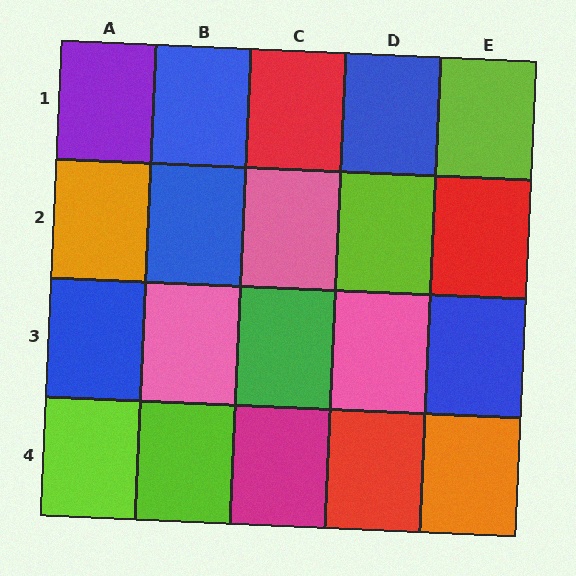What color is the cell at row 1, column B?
Blue.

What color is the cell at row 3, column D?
Pink.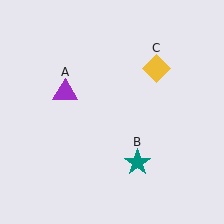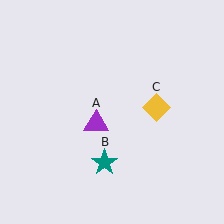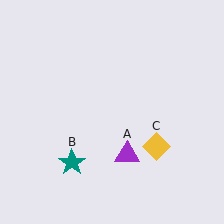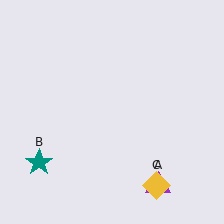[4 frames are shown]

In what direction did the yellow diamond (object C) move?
The yellow diamond (object C) moved down.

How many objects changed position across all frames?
3 objects changed position: purple triangle (object A), teal star (object B), yellow diamond (object C).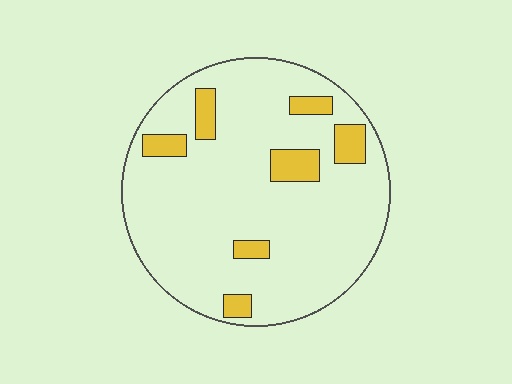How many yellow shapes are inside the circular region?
7.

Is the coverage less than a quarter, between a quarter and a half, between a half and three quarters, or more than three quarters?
Less than a quarter.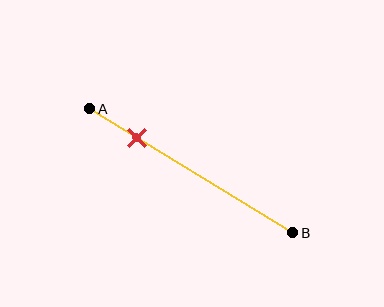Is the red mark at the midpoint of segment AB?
No, the mark is at about 25% from A, not at the 50% midpoint.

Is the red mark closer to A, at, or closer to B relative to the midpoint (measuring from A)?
The red mark is closer to point A than the midpoint of segment AB.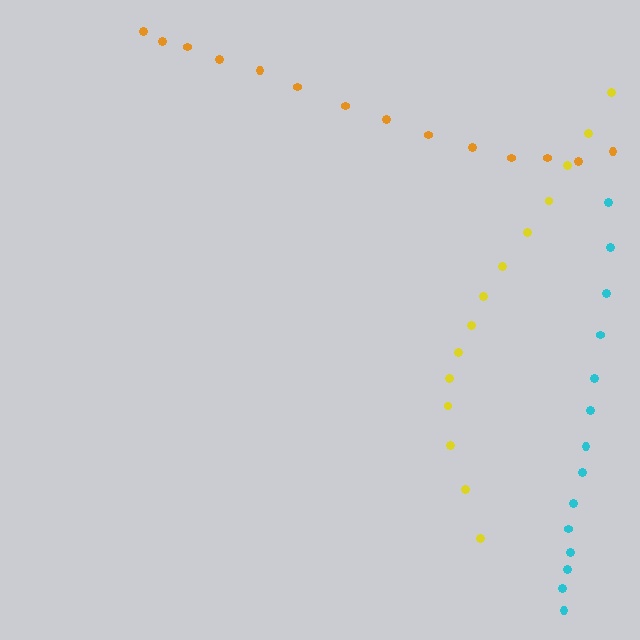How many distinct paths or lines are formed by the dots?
There are 3 distinct paths.